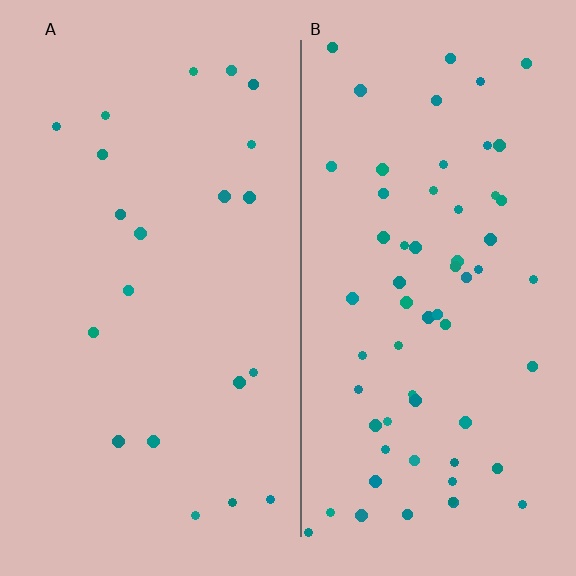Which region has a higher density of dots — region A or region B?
B (the right).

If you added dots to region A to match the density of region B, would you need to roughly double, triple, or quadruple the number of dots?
Approximately triple.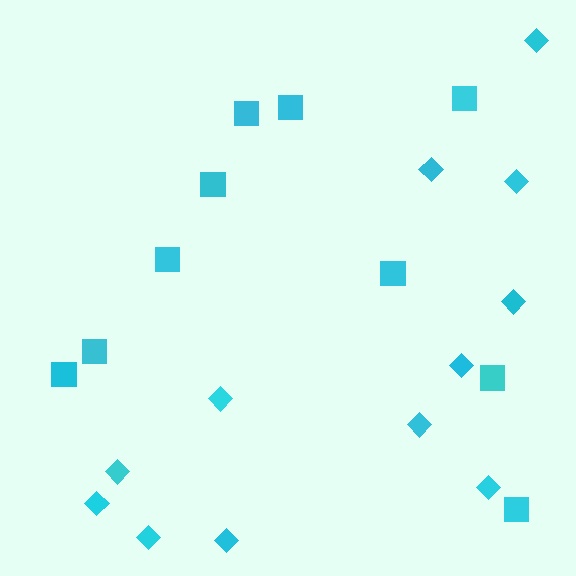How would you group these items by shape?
There are 2 groups: one group of diamonds (12) and one group of squares (10).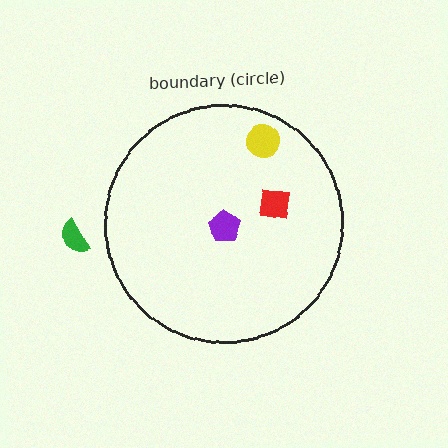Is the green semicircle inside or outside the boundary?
Outside.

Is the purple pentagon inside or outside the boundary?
Inside.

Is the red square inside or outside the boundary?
Inside.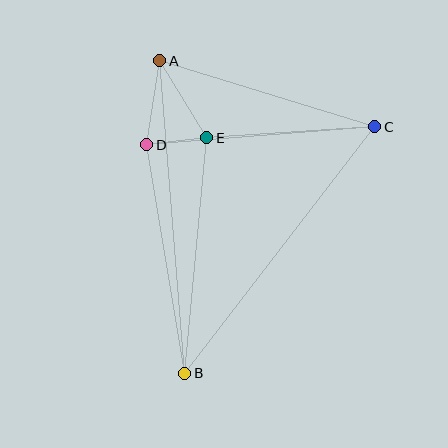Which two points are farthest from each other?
Points A and B are farthest from each other.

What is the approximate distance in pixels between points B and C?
The distance between B and C is approximately 311 pixels.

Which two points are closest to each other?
Points D and E are closest to each other.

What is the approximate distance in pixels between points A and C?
The distance between A and C is approximately 225 pixels.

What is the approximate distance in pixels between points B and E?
The distance between B and E is approximately 236 pixels.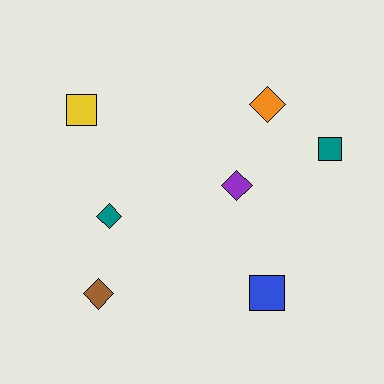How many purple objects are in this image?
There is 1 purple object.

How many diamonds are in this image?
There are 4 diamonds.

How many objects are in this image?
There are 7 objects.